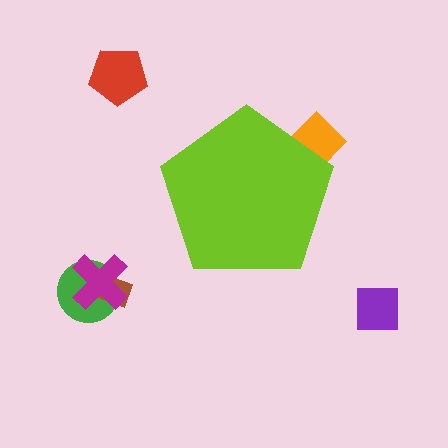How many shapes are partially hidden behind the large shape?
1 shape is partially hidden.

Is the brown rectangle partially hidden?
No, the brown rectangle is fully visible.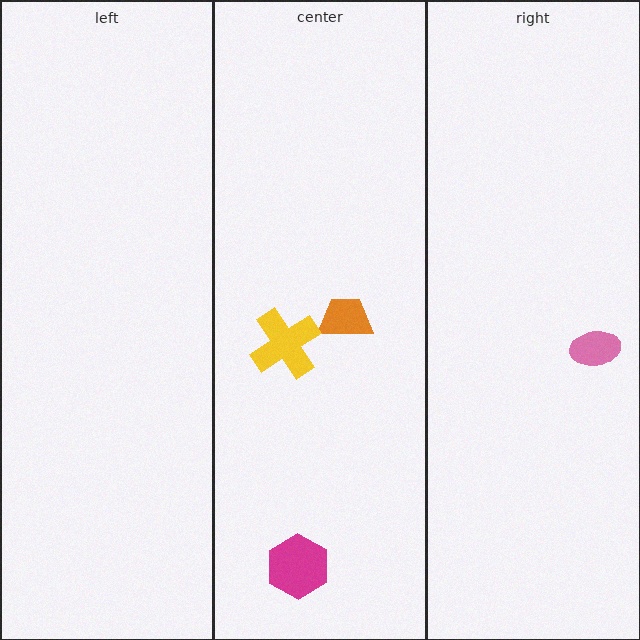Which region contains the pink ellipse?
The right region.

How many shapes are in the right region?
1.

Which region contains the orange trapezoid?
The center region.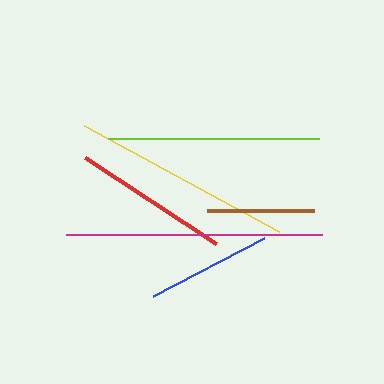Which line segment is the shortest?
The brown line is the shortest at approximately 108 pixels.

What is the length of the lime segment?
The lime segment is approximately 211 pixels long.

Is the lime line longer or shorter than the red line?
The lime line is longer than the red line.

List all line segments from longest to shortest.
From longest to shortest: magenta, yellow, lime, red, blue, brown.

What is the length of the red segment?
The red segment is approximately 157 pixels long.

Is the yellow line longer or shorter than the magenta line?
The magenta line is longer than the yellow line.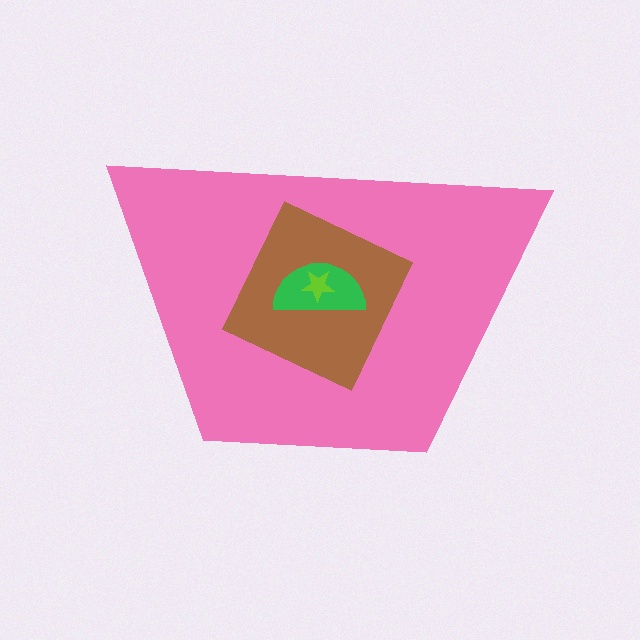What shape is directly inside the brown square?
The green semicircle.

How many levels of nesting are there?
4.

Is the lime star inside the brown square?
Yes.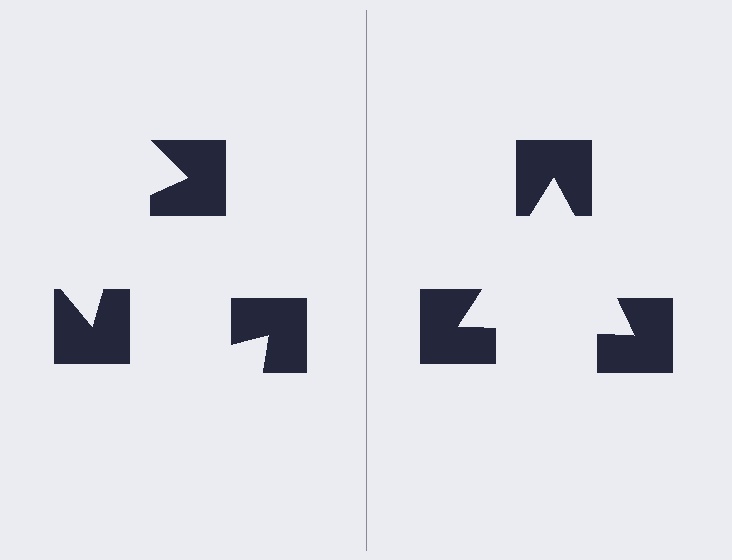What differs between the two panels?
The notched squares are positioned identically on both sides; only the wedge orientations differ. On the right they align to a triangle; on the left they are misaligned.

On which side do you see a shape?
An illusory triangle appears on the right side. On the left side the wedge cuts are rotated, so no coherent shape forms.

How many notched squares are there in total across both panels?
6 — 3 on each side.